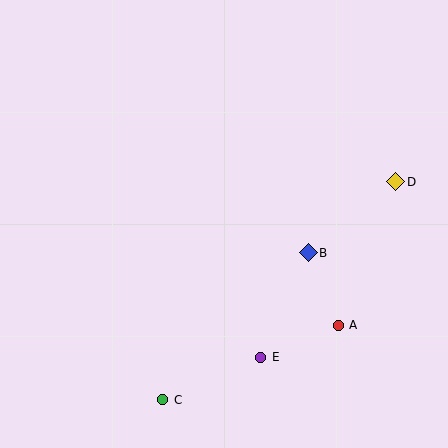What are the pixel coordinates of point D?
Point D is at (396, 182).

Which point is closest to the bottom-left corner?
Point C is closest to the bottom-left corner.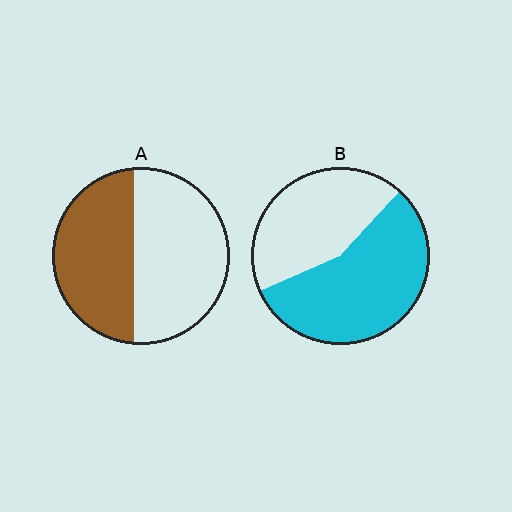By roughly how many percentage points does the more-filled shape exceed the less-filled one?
By roughly 10 percentage points (B over A).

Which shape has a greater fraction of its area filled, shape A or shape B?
Shape B.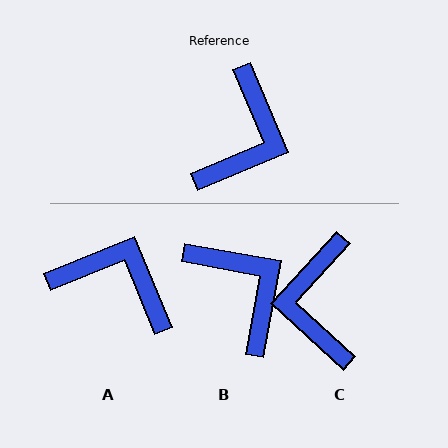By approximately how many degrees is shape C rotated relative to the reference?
Approximately 155 degrees clockwise.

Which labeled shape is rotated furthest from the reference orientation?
C, about 155 degrees away.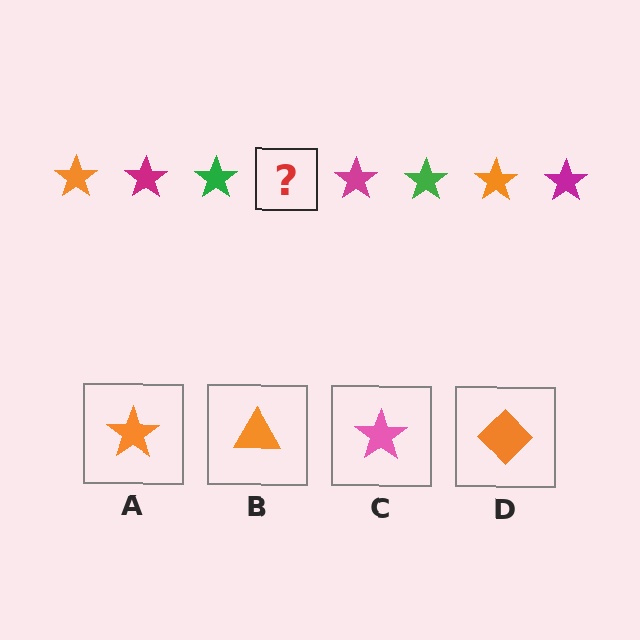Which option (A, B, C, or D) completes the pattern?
A.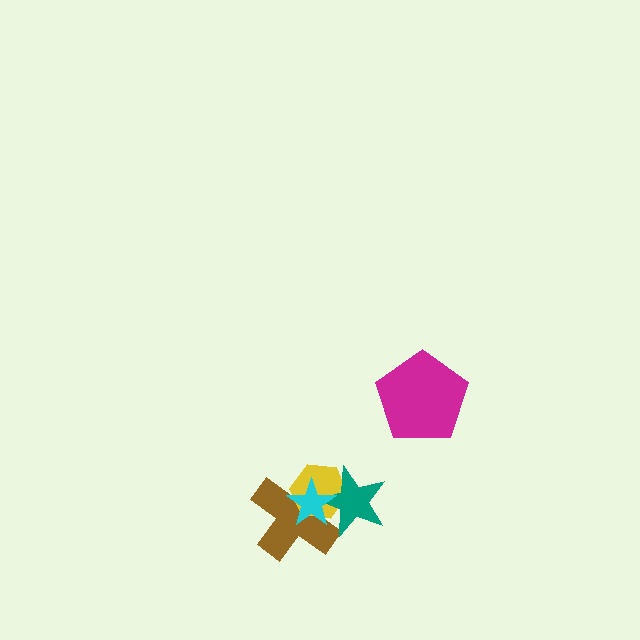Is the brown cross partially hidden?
Yes, it is partially covered by another shape.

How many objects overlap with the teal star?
3 objects overlap with the teal star.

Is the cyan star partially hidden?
No, no other shape covers it.